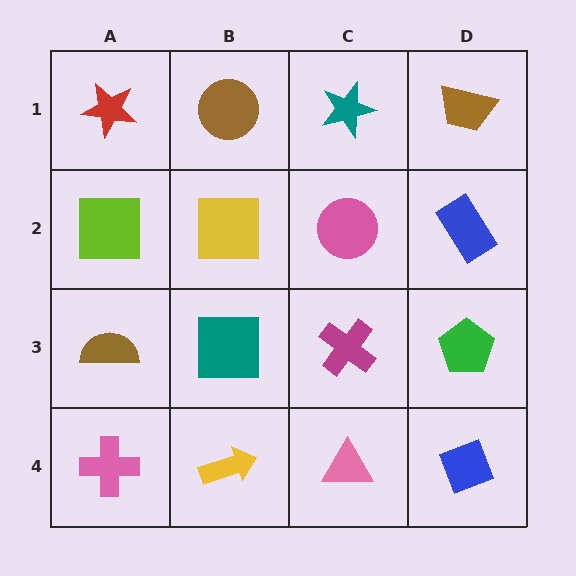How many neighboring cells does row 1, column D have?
2.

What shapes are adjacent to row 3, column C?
A pink circle (row 2, column C), a pink triangle (row 4, column C), a teal square (row 3, column B), a green pentagon (row 3, column D).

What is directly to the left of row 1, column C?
A brown circle.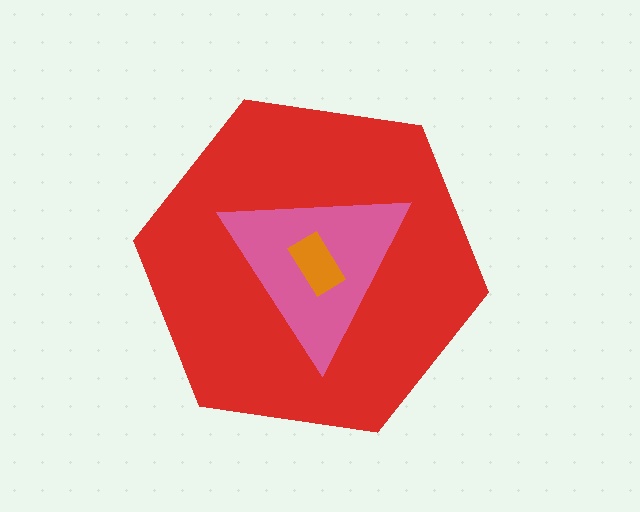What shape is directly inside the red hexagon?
The pink triangle.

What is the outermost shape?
The red hexagon.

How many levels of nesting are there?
3.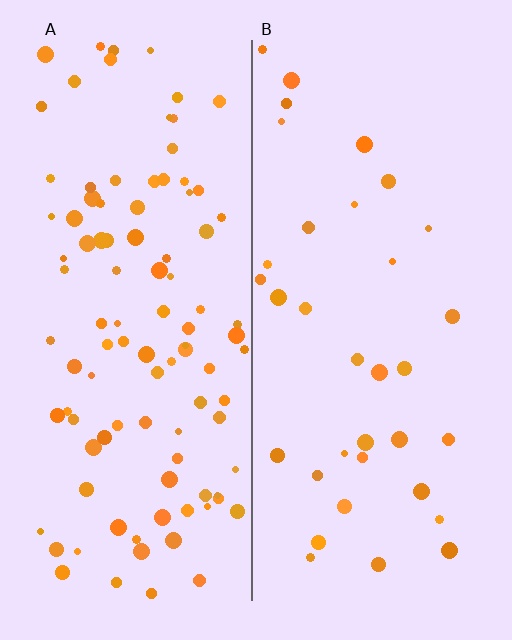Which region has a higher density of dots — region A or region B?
A (the left).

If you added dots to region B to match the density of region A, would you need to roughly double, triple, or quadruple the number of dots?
Approximately triple.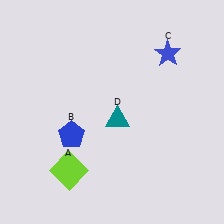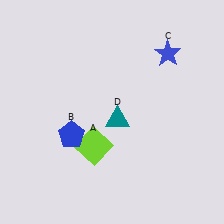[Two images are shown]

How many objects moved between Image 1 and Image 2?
1 object moved between the two images.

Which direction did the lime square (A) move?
The lime square (A) moved up.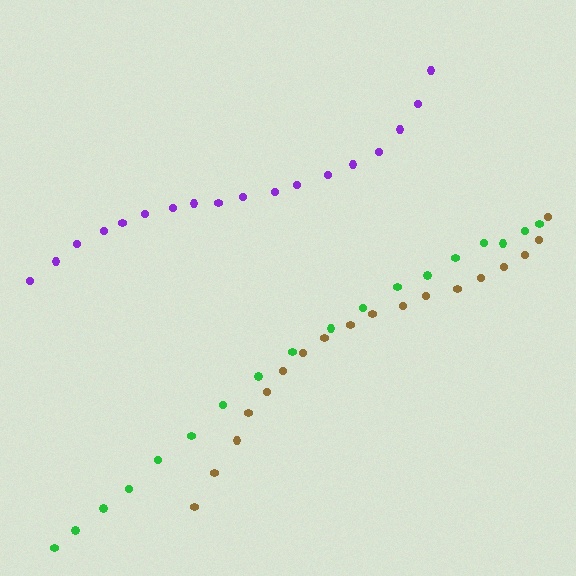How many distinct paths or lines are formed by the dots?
There are 3 distinct paths.